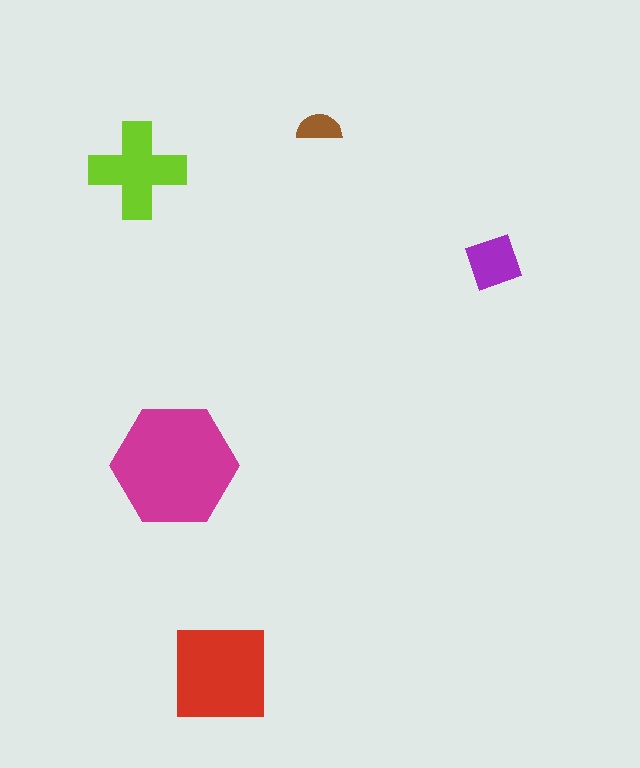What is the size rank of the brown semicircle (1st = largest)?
5th.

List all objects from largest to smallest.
The magenta hexagon, the red square, the lime cross, the purple diamond, the brown semicircle.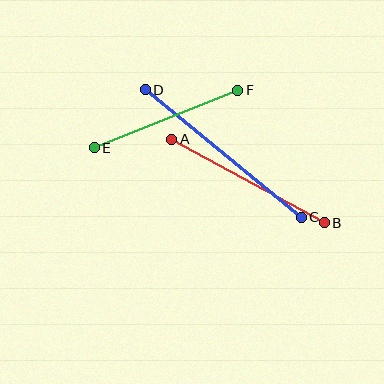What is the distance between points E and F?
The distance is approximately 155 pixels.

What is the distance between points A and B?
The distance is approximately 174 pixels.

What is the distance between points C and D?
The distance is approximately 201 pixels.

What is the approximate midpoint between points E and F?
The midpoint is at approximately (166, 119) pixels.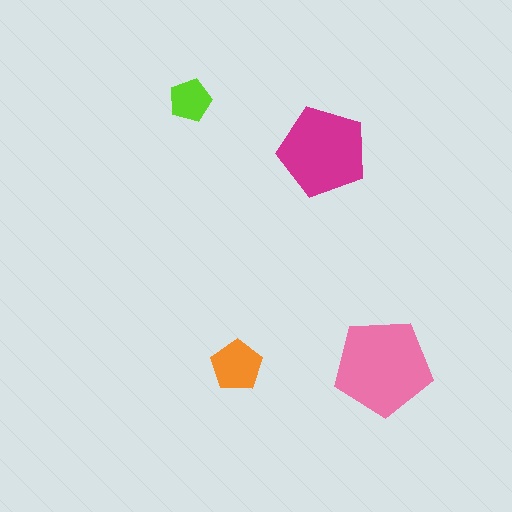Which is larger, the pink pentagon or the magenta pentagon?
The pink one.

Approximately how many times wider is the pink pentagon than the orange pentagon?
About 2 times wider.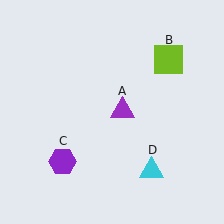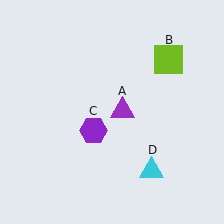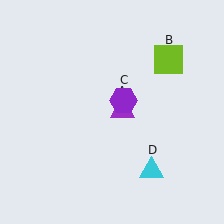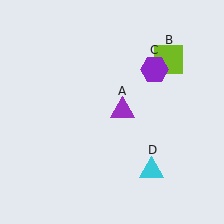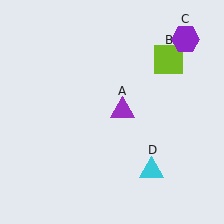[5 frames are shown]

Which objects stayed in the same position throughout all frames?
Purple triangle (object A) and lime square (object B) and cyan triangle (object D) remained stationary.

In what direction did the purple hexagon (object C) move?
The purple hexagon (object C) moved up and to the right.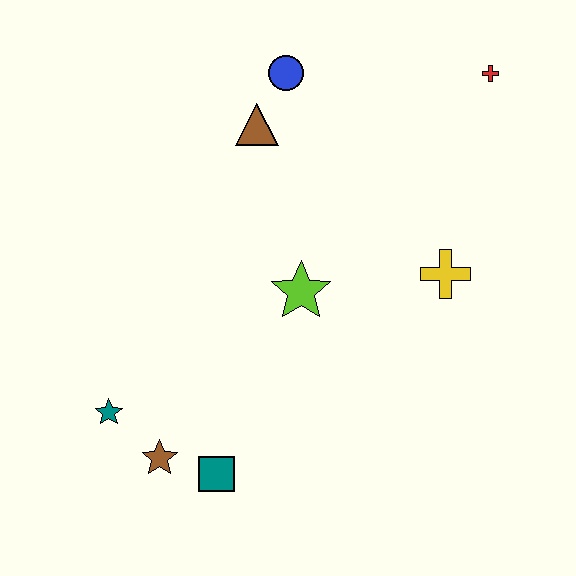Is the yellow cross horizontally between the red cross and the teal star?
Yes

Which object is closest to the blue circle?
The brown triangle is closest to the blue circle.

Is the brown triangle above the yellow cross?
Yes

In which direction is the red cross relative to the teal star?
The red cross is to the right of the teal star.